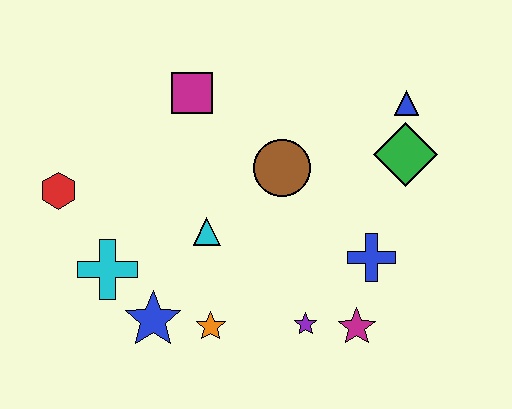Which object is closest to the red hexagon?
The cyan cross is closest to the red hexagon.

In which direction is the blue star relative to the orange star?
The blue star is to the left of the orange star.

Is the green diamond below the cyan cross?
No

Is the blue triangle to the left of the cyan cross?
No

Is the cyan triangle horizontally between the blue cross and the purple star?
No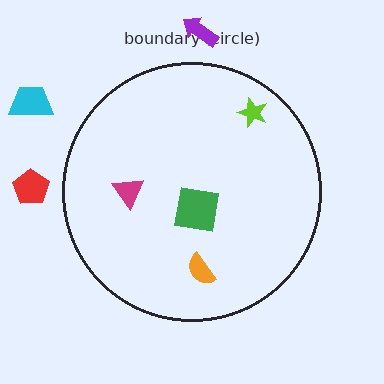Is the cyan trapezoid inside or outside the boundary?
Outside.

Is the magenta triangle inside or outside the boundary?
Inside.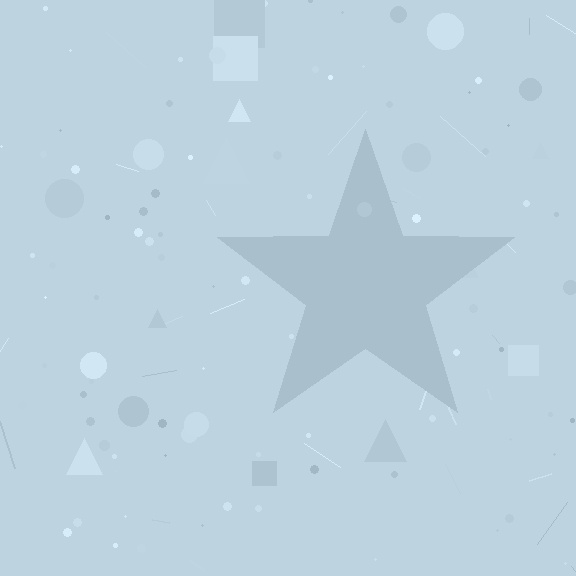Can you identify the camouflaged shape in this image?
The camouflaged shape is a star.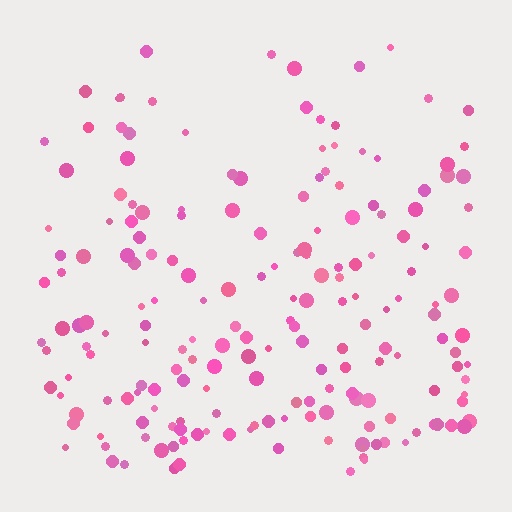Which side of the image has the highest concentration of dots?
The bottom.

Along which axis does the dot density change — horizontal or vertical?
Vertical.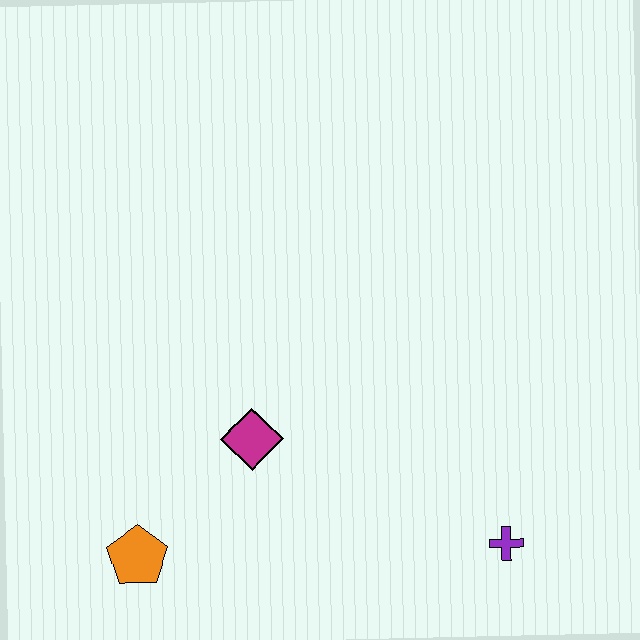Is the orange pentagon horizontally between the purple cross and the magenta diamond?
No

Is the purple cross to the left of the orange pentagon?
No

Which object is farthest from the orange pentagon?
The purple cross is farthest from the orange pentagon.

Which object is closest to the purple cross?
The magenta diamond is closest to the purple cross.